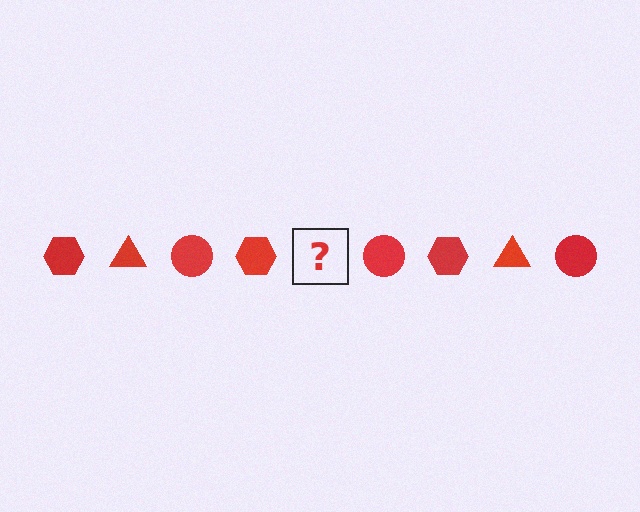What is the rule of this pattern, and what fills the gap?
The rule is that the pattern cycles through hexagon, triangle, circle shapes in red. The gap should be filled with a red triangle.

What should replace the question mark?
The question mark should be replaced with a red triangle.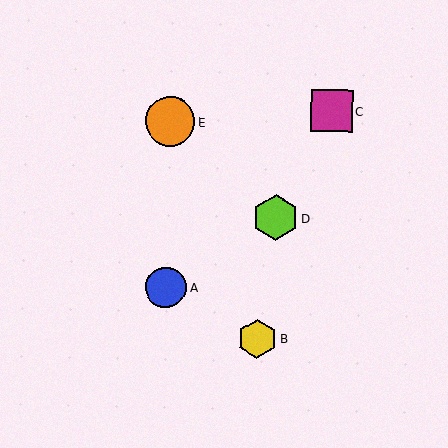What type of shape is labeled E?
Shape E is an orange circle.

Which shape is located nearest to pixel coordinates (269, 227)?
The lime hexagon (labeled D) at (276, 218) is nearest to that location.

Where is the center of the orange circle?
The center of the orange circle is at (170, 121).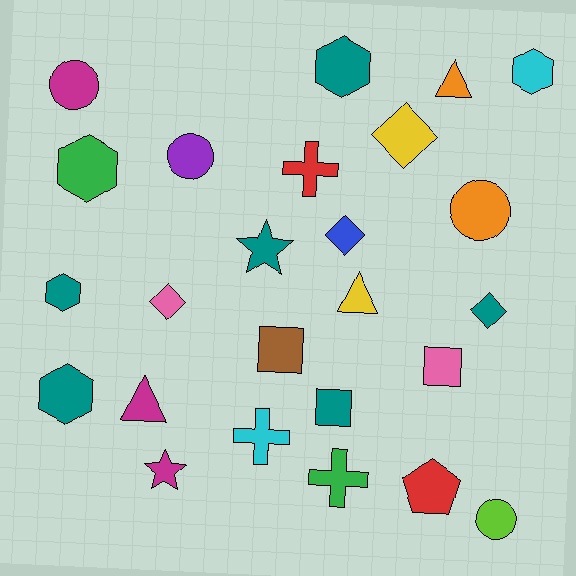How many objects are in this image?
There are 25 objects.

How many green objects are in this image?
There are 2 green objects.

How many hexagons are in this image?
There are 5 hexagons.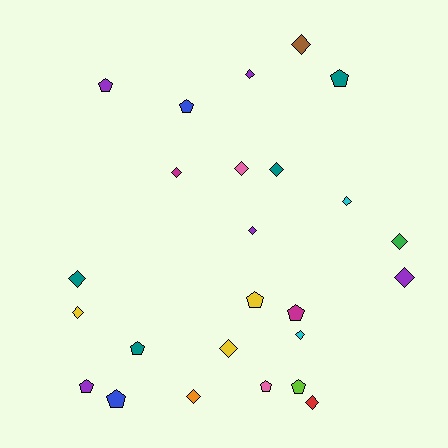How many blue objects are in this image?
There are 2 blue objects.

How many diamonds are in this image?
There are 15 diamonds.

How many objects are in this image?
There are 25 objects.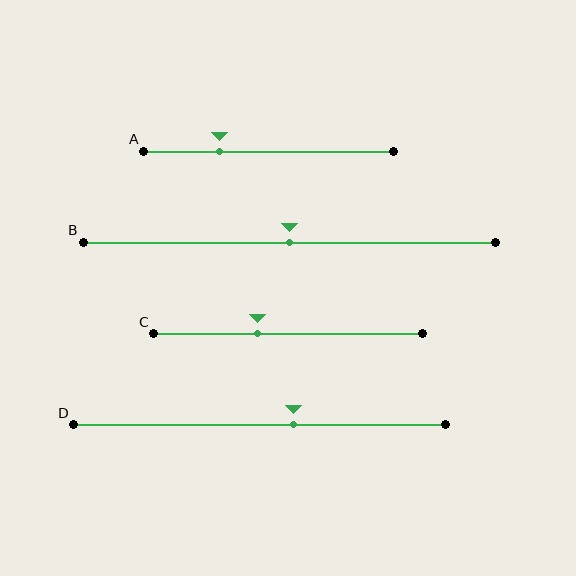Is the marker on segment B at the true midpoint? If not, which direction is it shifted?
Yes, the marker on segment B is at the true midpoint.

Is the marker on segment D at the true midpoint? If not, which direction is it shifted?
No, the marker on segment D is shifted to the right by about 9% of the segment length.